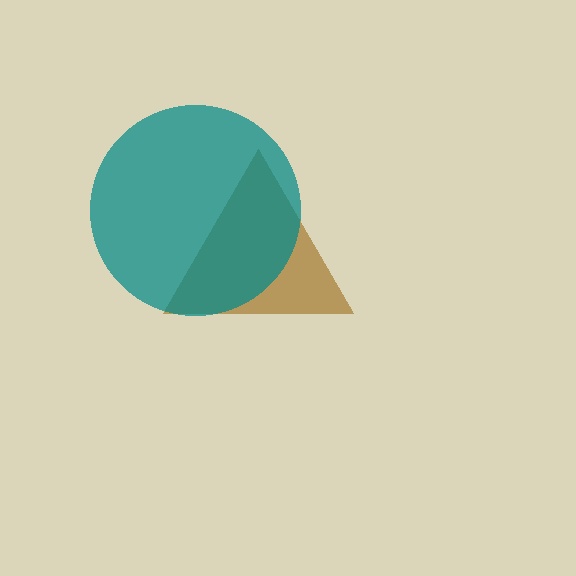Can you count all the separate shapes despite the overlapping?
Yes, there are 2 separate shapes.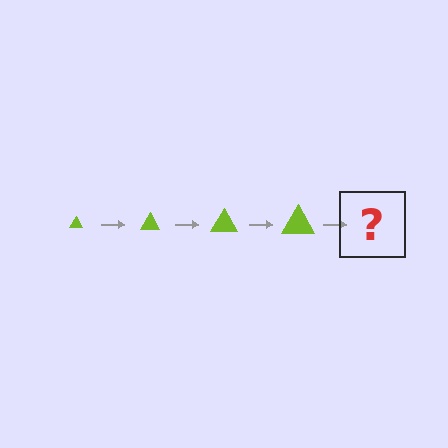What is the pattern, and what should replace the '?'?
The pattern is that the triangle gets progressively larger each step. The '?' should be a lime triangle, larger than the previous one.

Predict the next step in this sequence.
The next step is a lime triangle, larger than the previous one.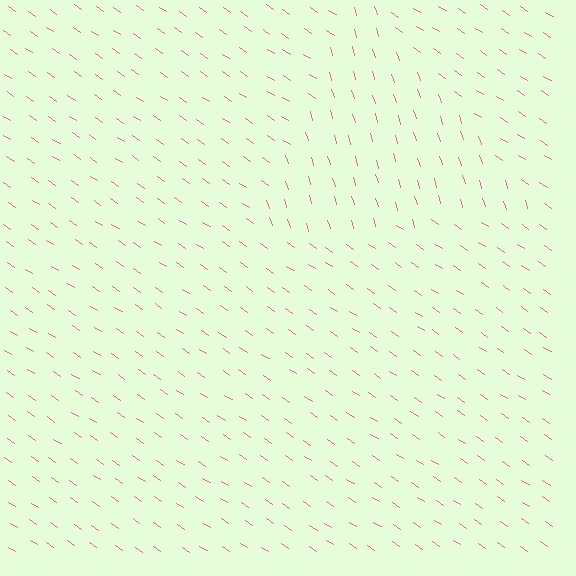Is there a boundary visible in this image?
Yes, there is a texture boundary formed by a change in line orientation.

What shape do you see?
I see a triangle.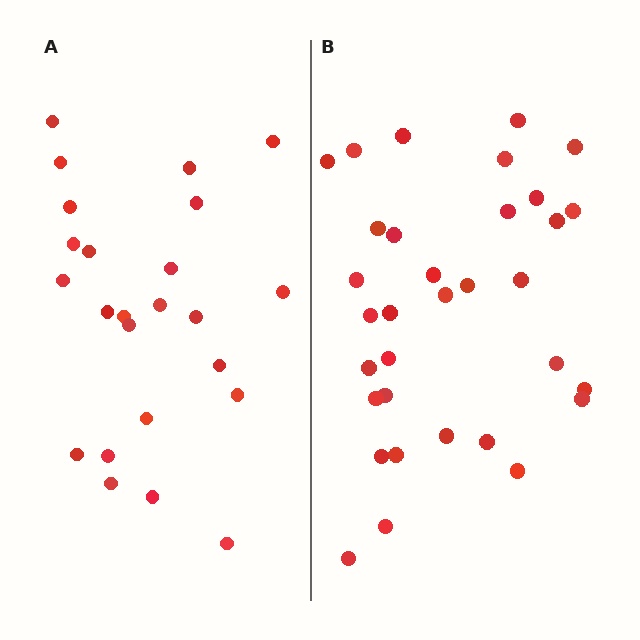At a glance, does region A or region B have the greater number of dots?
Region B (the right region) has more dots.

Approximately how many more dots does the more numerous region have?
Region B has roughly 8 or so more dots than region A.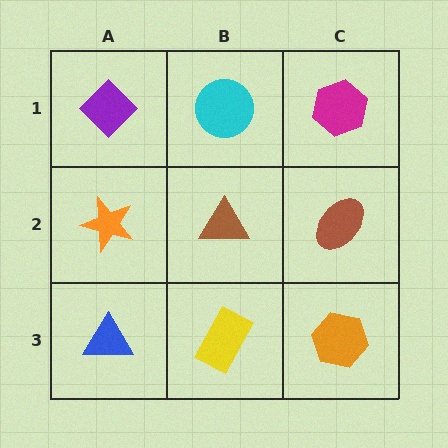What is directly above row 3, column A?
An orange star.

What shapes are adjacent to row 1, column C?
A brown ellipse (row 2, column C), a cyan circle (row 1, column B).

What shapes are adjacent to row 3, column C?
A brown ellipse (row 2, column C), a yellow rectangle (row 3, column B).